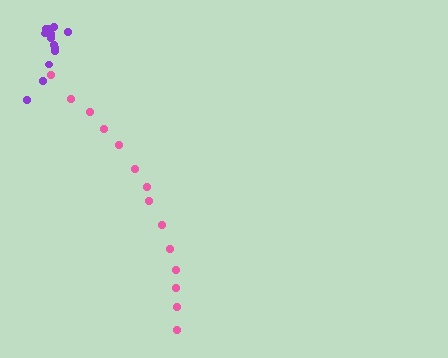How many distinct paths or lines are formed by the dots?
There are 2 distinct paths.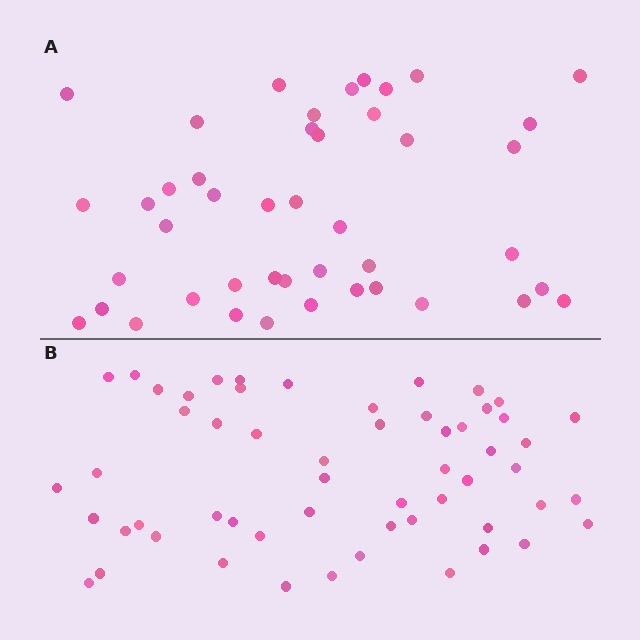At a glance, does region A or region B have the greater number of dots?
Region B (the bottom region) has more dots.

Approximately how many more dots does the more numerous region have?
Region B has roughly 12 or so more dots than region A.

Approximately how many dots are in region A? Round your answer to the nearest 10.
About 40 dots. (The exact count is 44, which rounds to 40.)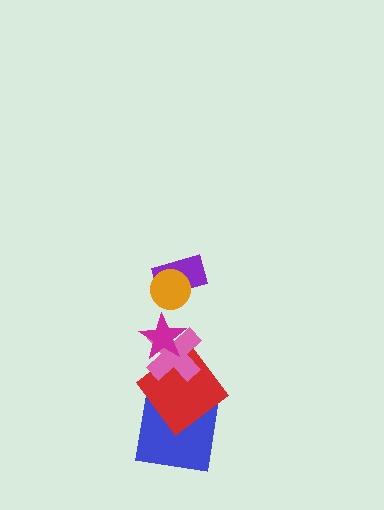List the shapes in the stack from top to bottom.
From top to bottom: the orange circle, the purple rectangle, the magenta star, the pink cross, the red diamond, the blue square.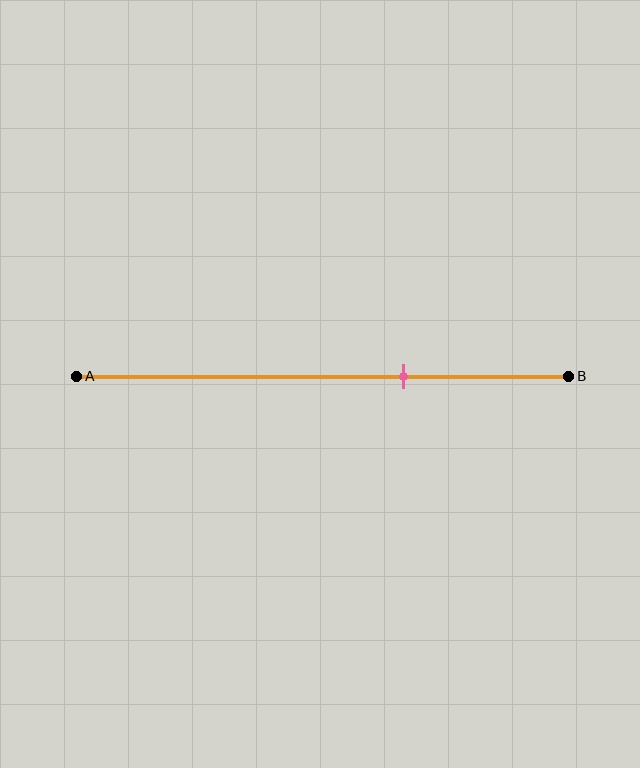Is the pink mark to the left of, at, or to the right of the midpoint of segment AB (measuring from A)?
The pink mark is to the right of the midpoint of segment AB.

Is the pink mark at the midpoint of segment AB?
No, the mark is at about 65% from A, not at the 50% midpoint.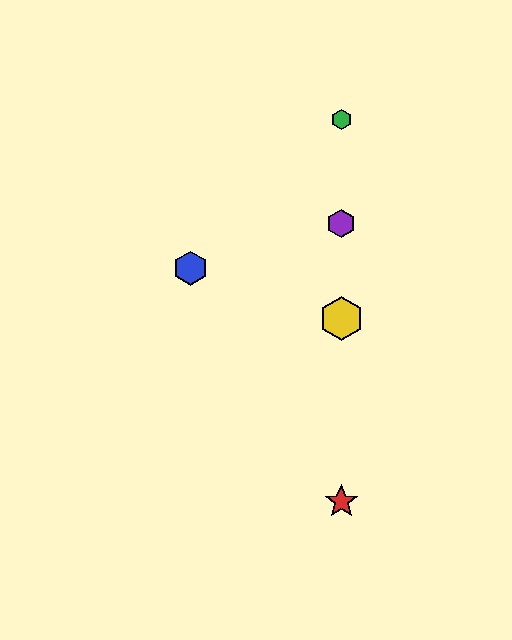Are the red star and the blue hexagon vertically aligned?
No, the red star is at x≈341 and the blue hexagon is at x≈190.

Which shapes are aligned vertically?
The red star, the green hexagon, the yellow hexagon, the purple hexagon are aligned vertically.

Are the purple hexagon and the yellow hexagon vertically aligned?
Yes, both are at x≈341.